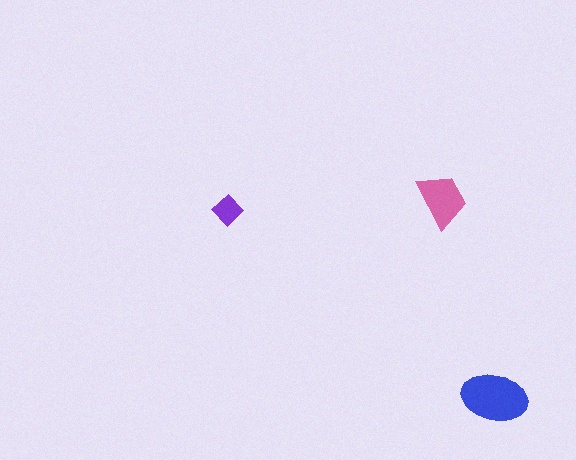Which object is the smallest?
The purple diamond.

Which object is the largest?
The blue ellipse.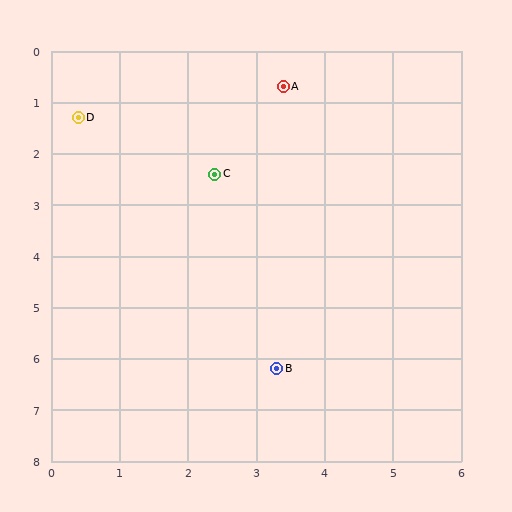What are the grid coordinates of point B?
Point B is at approximately (3.3, 6.2).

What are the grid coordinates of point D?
Point D is at approximately (0.4, 1.3).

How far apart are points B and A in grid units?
Points B and A are about 5.5 grid units apart.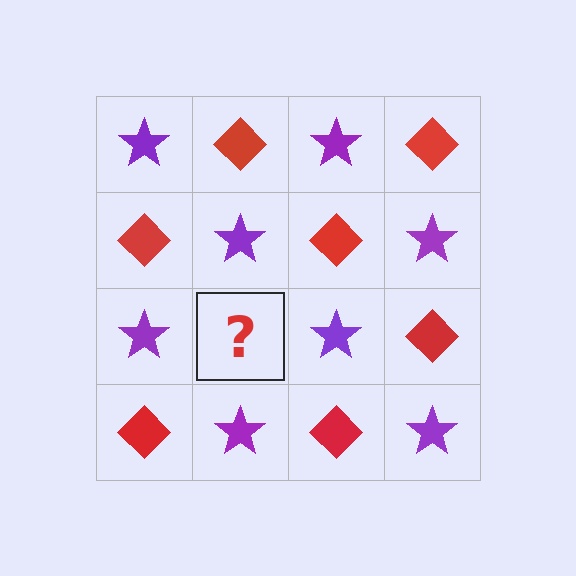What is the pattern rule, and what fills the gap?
The rule is that it alternates purple star and red diamond in a checkerboard pattern. The gap should be filled with a red diamond.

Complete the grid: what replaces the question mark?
The question mark should be replaced with a red diamond.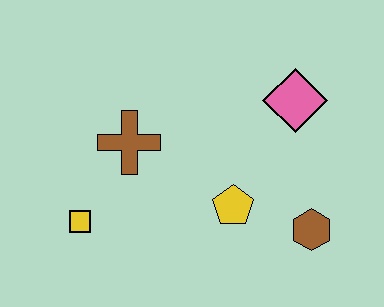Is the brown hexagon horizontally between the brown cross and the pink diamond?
No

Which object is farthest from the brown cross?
The brown hexagon is farthest from the brown cross.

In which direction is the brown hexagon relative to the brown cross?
The brown hexagon is to the right of the brown cross.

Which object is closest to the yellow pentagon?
The brown hexagon is closest to the yellow pentagon.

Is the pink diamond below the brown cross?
No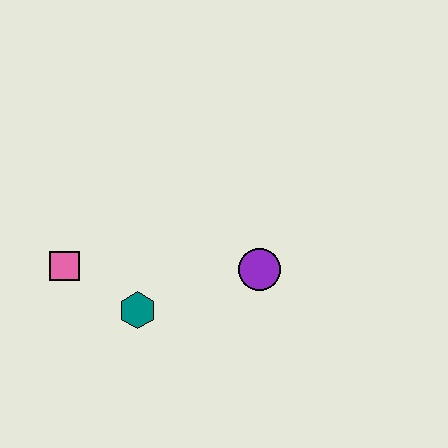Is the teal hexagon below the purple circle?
Yes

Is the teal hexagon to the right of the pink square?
Yes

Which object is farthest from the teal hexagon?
The purple circle is farthest from the teal hexagon.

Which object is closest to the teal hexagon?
The pink square is closest to the teal hexagon.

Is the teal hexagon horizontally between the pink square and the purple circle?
Yes